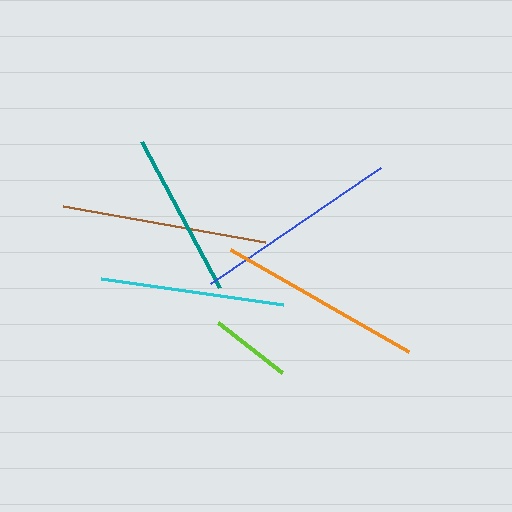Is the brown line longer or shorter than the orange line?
The orange line is longer than the brown line.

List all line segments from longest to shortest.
From longest to shortest: blue, orange, brown, cyan, teal, lime.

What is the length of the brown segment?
The brown segment is approximately 205 pixels long.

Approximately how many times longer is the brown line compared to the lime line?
The brown line is approximately 2.5 times the length of the lime line.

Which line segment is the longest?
The blue line is the longest at approximately 206 pixels.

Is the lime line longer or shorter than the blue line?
The blue line is longer than the lime line.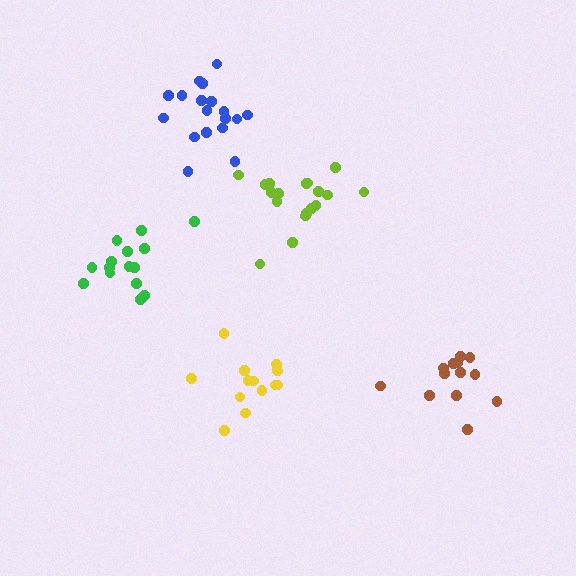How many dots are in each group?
Group 1: 13 dots, Group 2: 15 dots, Group 3: 18 dots, Group 4: 18 dots, Group 5: 14 dots (78 total).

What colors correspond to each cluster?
The clusters are colored: brown, green, blue, lime, yellow.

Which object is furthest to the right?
The brown cluster is rightmost.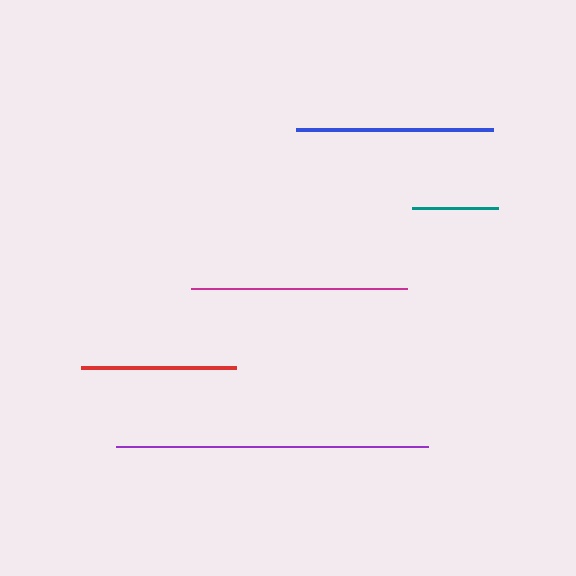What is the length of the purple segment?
The purple segment is approximately 312 pixels long.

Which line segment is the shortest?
The teal line is the shortest at approximately 86 pixels.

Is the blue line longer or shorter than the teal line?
The blue line is longer than the teal line.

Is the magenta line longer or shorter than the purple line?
The purple line is longer than the magenta line.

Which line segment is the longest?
The purple line is the longest at approximately 312 pixels.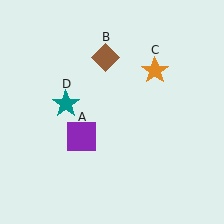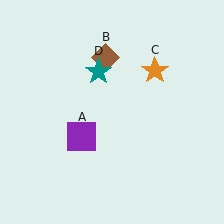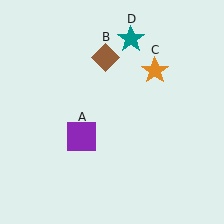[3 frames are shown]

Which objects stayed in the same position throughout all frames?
Purple square (object A) and brown diamond (object B) and orange star (object C) remained stationary.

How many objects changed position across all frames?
1 object changed position: teal star (object D).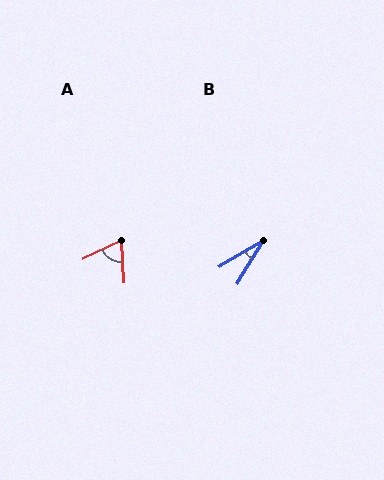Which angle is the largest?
A, at approximately 68 degrees.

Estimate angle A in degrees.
Approximately 68 degrees.